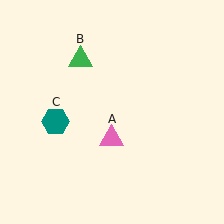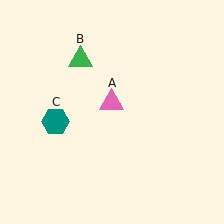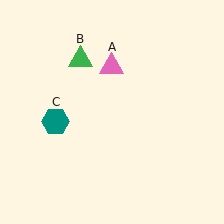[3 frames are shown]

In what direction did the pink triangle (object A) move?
The pink triangle (object A) moved up.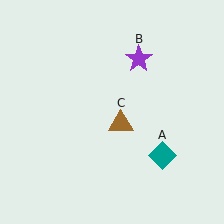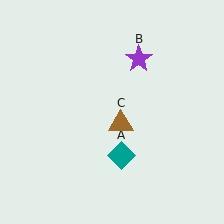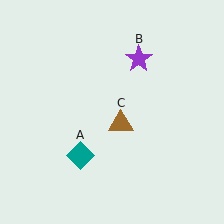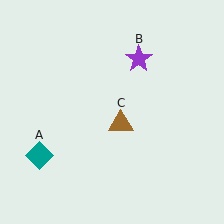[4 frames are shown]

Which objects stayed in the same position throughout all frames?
Purple star (object B) and brown triangle (object C) remained stationary.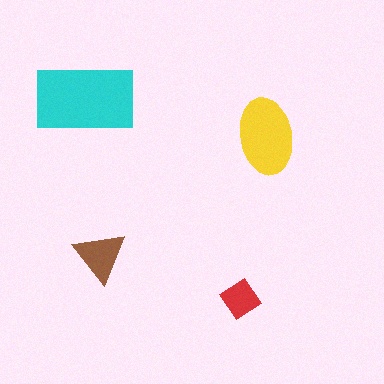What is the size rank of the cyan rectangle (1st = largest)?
1st.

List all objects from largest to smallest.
The cyan rectangle, the yellow ellipse, the brown triangle, the red diamond.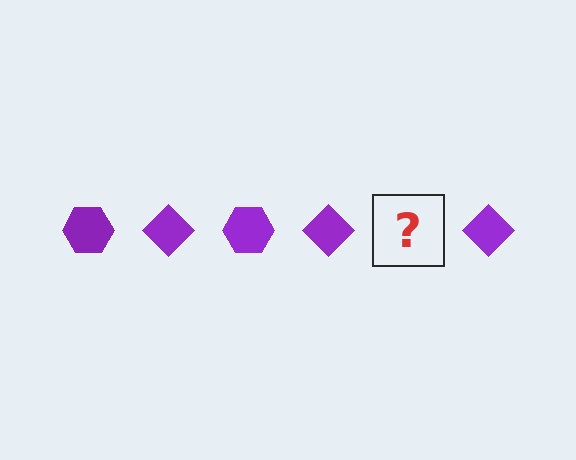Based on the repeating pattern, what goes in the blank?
The blank should be a purple hexagon.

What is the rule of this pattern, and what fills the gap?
The rule is that the pattern cycles through hexagon, diamond shapes in purple. The gap should be filled with a purple hexagon.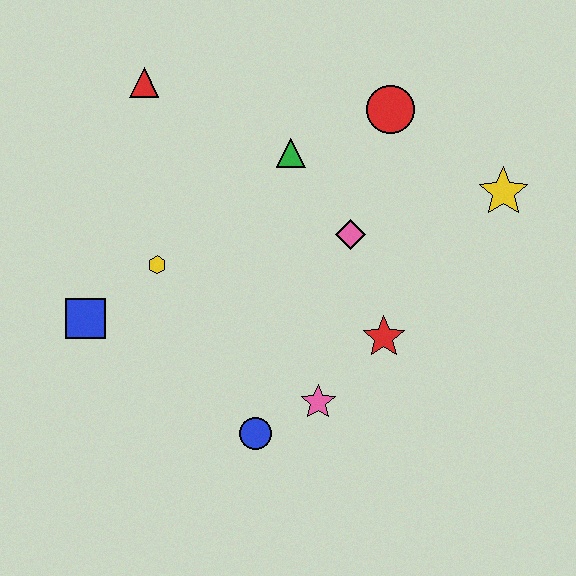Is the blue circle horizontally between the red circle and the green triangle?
No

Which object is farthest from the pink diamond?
The blue square is farthest from the pink diamond.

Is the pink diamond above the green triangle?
No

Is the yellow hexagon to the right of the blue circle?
No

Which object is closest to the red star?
The pink star is closest to the red star.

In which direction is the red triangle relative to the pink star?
The red triangle is above the pink star.